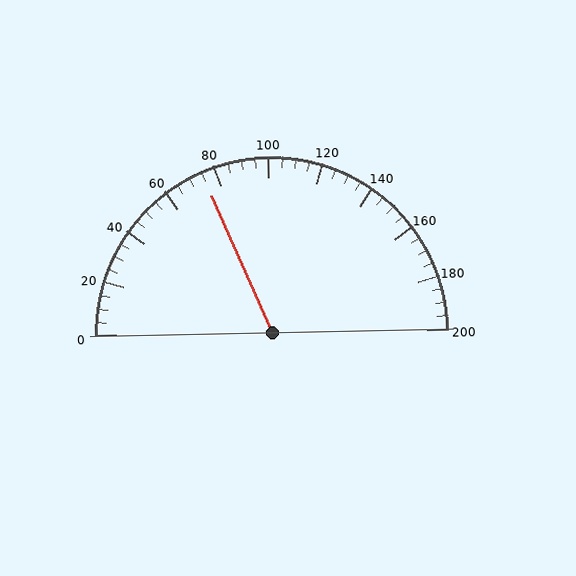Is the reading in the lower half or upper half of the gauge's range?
The reading is in the lower half of the range (0 to 200).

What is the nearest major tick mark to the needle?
The nearest major tick mark is 80.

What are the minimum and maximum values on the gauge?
The gauge ranges from 0 to 200.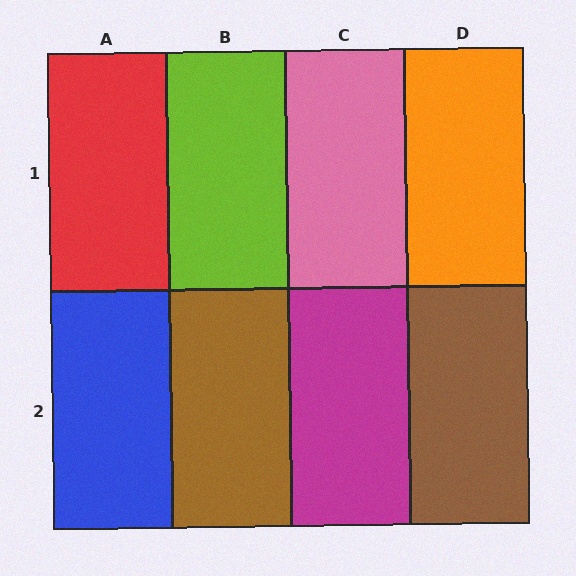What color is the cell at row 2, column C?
Magenta.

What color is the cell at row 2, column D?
Brown.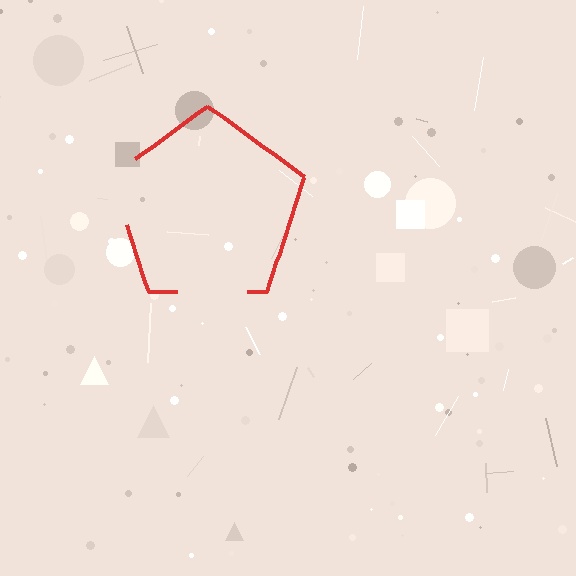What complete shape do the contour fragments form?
The contour fragments form a pentagon.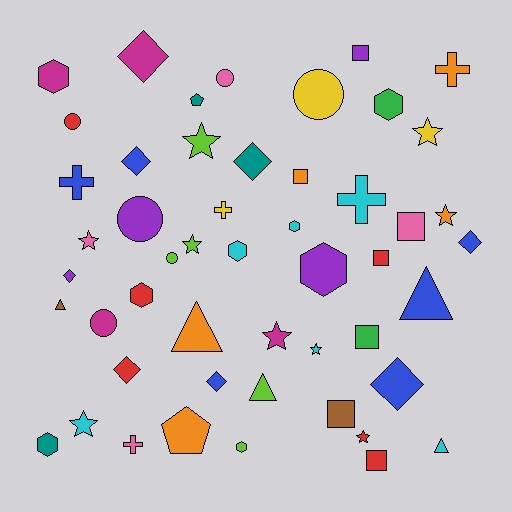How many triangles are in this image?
There are 5 triangles.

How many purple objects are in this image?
There are 4 purple objects.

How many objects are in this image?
There are 50 objects.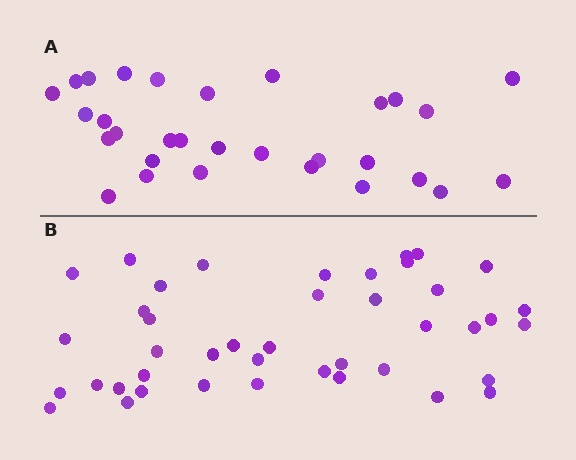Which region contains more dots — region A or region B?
Region B (the bottom region) has more dots.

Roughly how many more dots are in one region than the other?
Region B has roughly 12 or so more dots than region A.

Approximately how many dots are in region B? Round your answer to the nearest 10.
About 40 dots. (The exact count is 42, which rounds to 40.)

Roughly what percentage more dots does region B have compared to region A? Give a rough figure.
About 40% more.